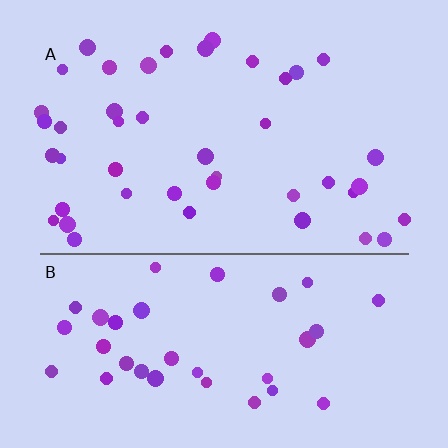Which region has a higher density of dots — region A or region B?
A (the top).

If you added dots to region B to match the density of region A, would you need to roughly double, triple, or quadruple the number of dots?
Approximately double.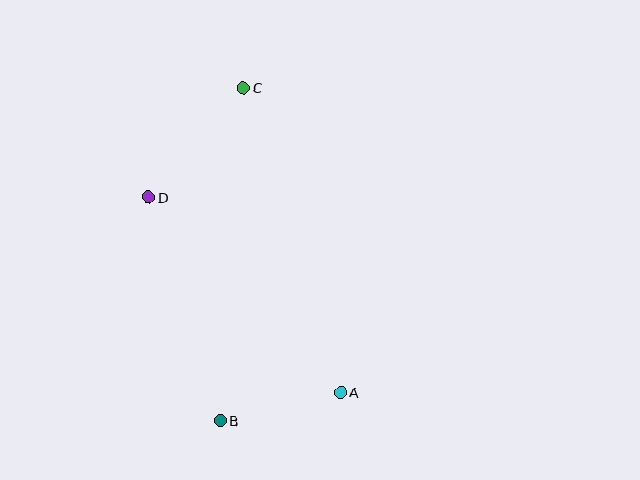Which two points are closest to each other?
Points A and B are closest to each other.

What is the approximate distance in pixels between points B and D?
The distance between B and D is approximately 235 pixels.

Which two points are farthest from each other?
Points B and C are farthest from each other.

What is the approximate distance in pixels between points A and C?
The distance between A and C is approximately 319 pixels.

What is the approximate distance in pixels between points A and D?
The distance between A and D is approximately 274 pixels.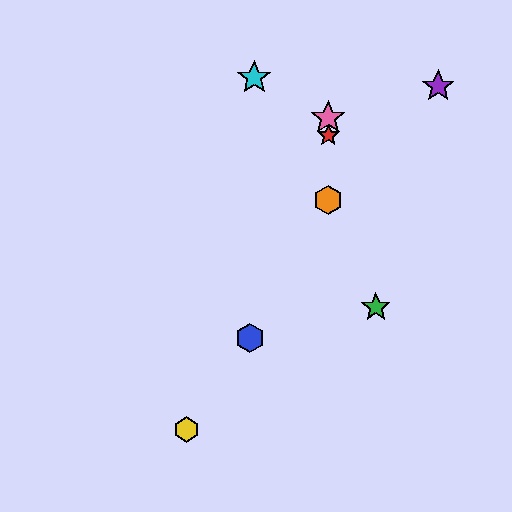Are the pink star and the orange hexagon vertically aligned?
Yes, both are at x≈328.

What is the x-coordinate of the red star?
The red star is at x≈328.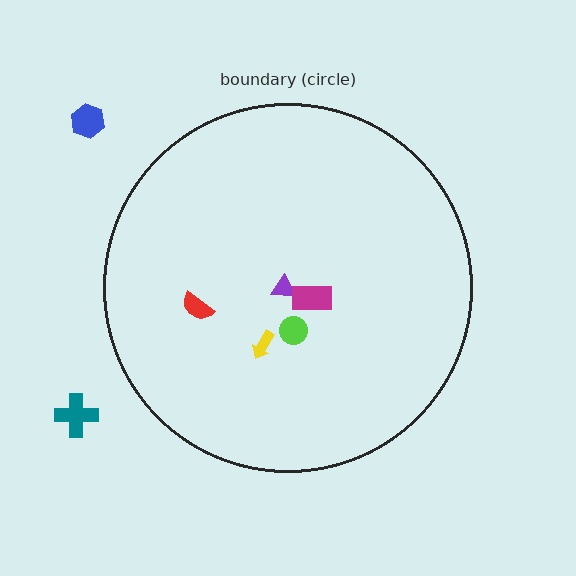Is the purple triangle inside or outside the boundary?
Inside.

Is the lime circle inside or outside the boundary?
Inside.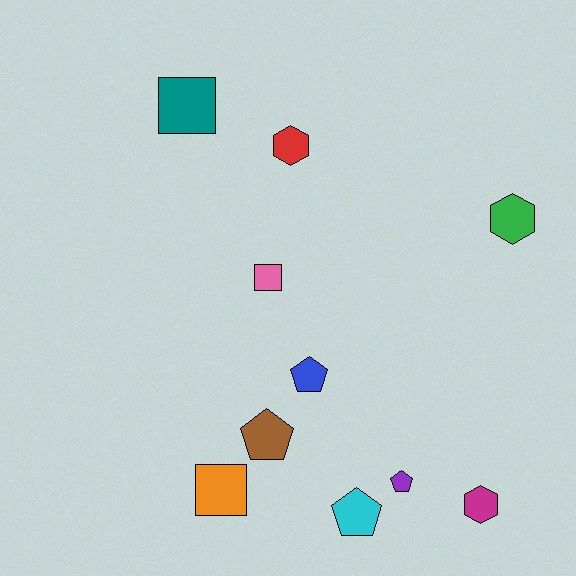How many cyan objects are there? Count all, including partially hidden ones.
There is 1 cyan object.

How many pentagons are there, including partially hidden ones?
There are 4 pentagons.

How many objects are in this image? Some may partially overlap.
There are 10 objects.